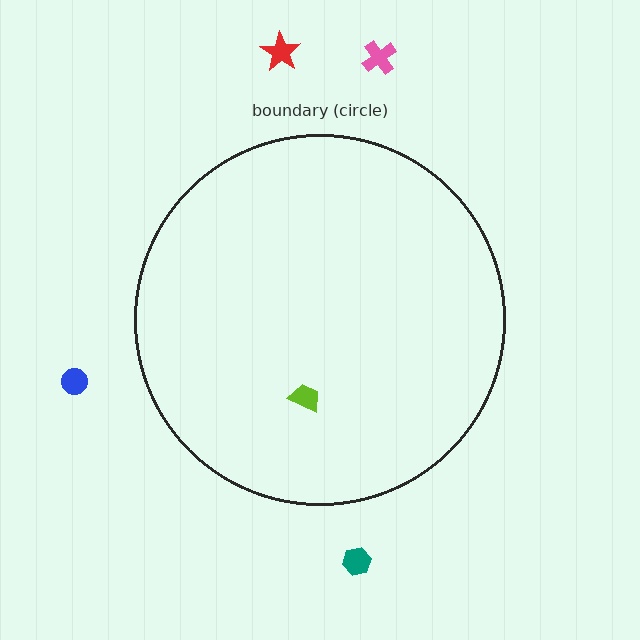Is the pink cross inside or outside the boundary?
Outside.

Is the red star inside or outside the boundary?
Outside.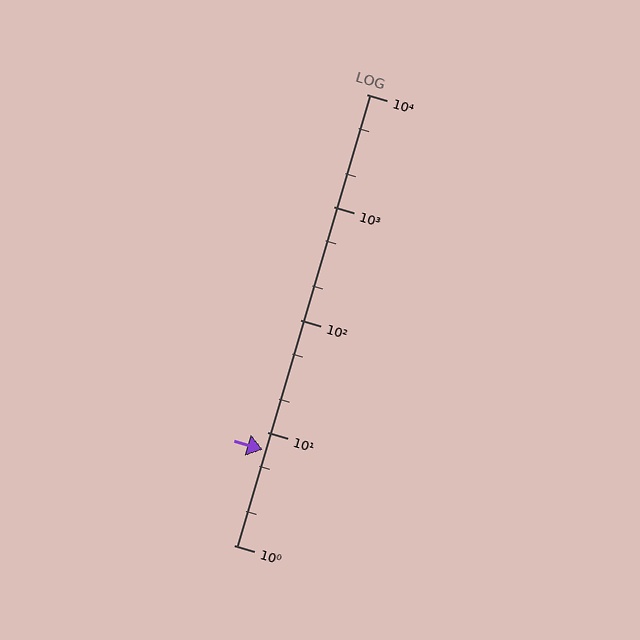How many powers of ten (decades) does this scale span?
The scale spans 4 decades, from 1 to 10000.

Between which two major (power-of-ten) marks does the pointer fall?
The pointer is between 1 and 10.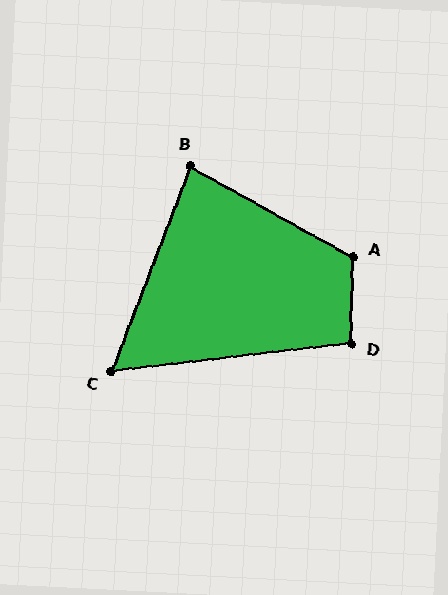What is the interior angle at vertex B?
Approximately 82 degrees (acute).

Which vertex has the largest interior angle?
A, at approximately 118 degrees.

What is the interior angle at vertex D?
Approximately 98 degrees (obtuse).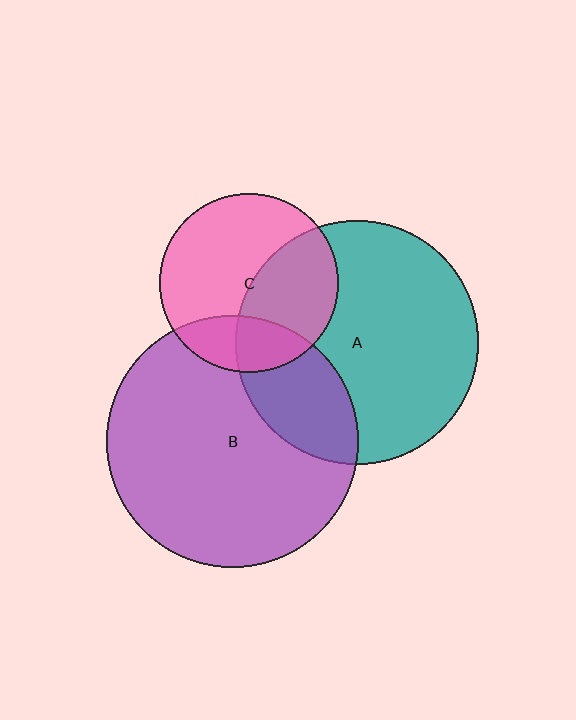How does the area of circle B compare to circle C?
Approximately 2.0 times.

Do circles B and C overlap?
Yes.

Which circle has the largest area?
Circle B (purple).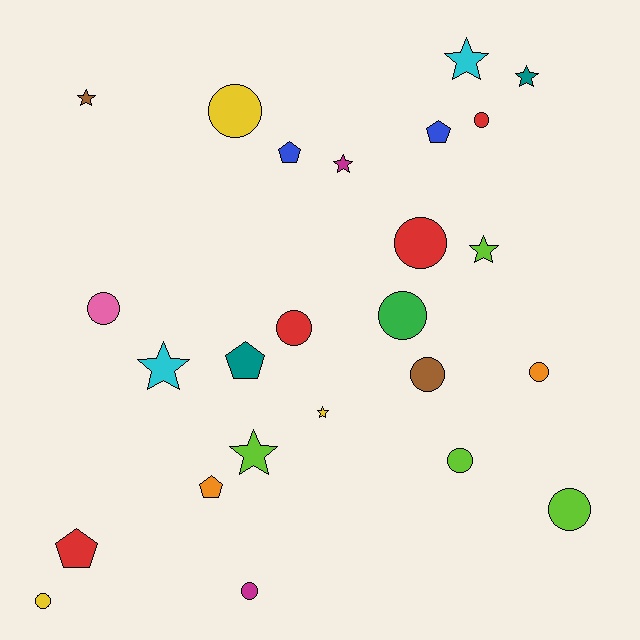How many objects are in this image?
There are 25 objects.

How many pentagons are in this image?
There are 5 pentagons.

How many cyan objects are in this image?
There are 2 cyan objects.